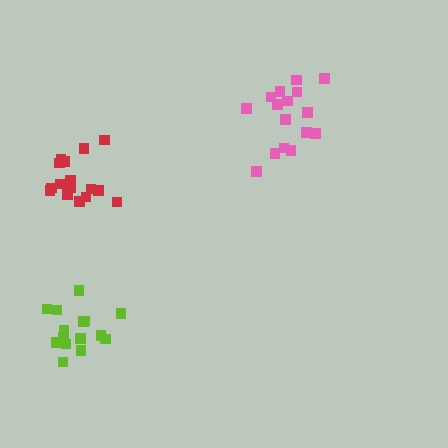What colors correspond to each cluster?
The clusters are colored: pink, lime, red.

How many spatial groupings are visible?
There are 3 spatial groupings.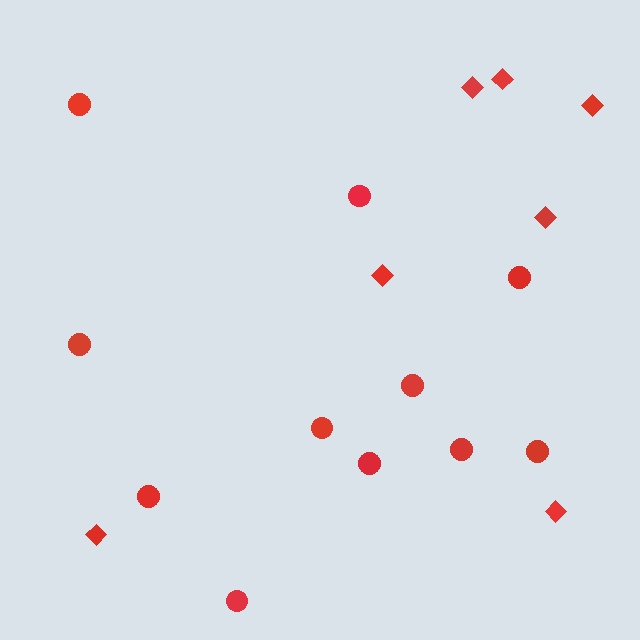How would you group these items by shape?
There are 2 groups: one group of circles (11) and one group of diamonds (7).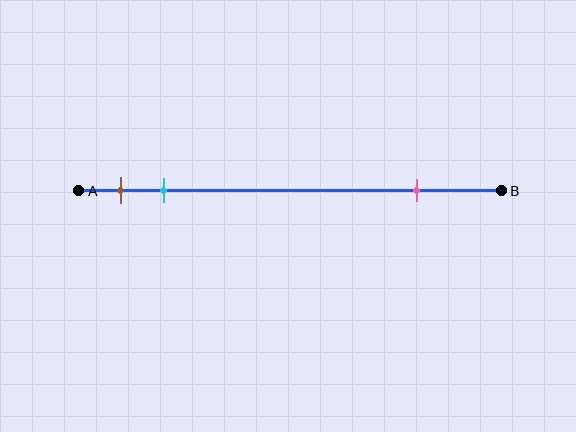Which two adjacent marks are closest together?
The brown and cyan marks are the closest adjacent pair.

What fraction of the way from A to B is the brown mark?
The brown mark is approximately 10% (0.1) of the way from A to B.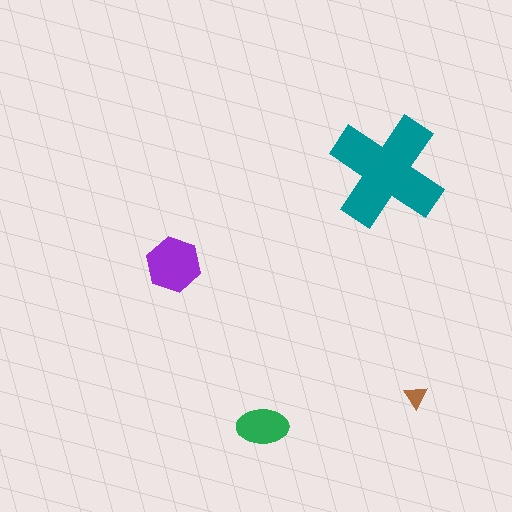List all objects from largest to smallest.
The teal cross, the purple hexagon, the green ellipse, the brown triangle.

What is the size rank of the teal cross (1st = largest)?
1st.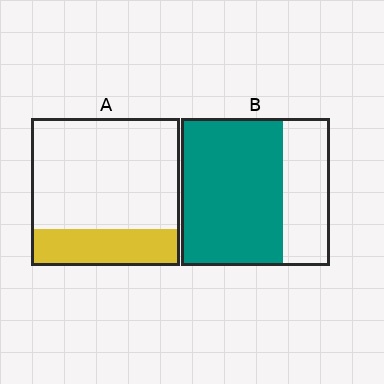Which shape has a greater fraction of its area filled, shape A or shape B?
Shape B.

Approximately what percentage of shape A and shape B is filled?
A is approximately 25% and B is approximately 70%.